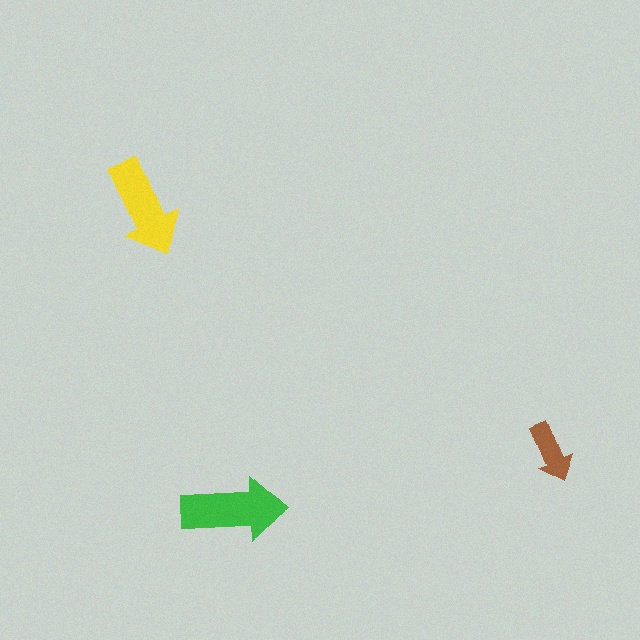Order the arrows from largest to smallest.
the green one, the yellow one, the brown one.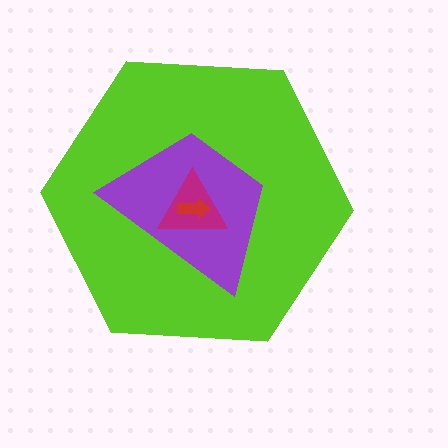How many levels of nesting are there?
4.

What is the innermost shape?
The red arrow.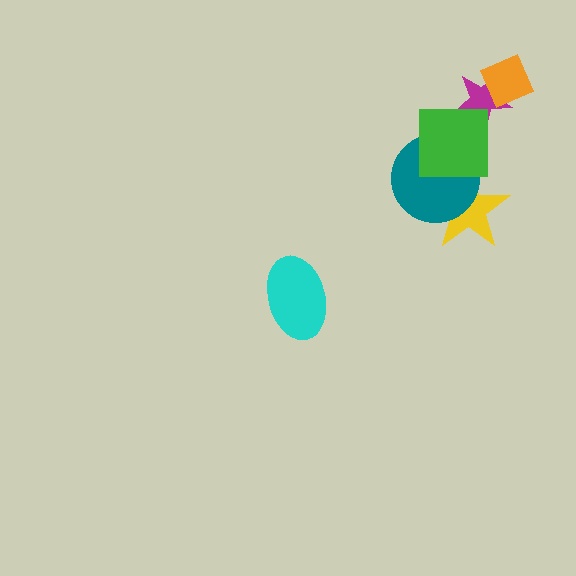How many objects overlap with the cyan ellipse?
0 objects overlap with the cyan ellipse.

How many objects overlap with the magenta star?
2 objects overlap with the magenta star.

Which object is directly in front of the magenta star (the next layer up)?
The orange diamond is directly in front of the magenta star.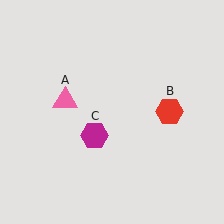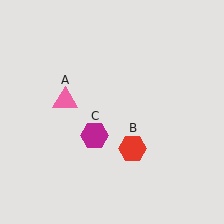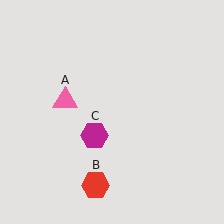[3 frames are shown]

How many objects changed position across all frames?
1 object changed position: red hexagon (object B).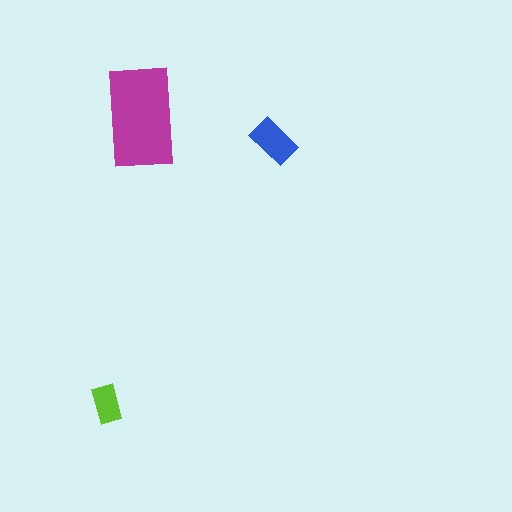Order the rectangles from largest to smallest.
the magenta one, the blue one, the lime one.